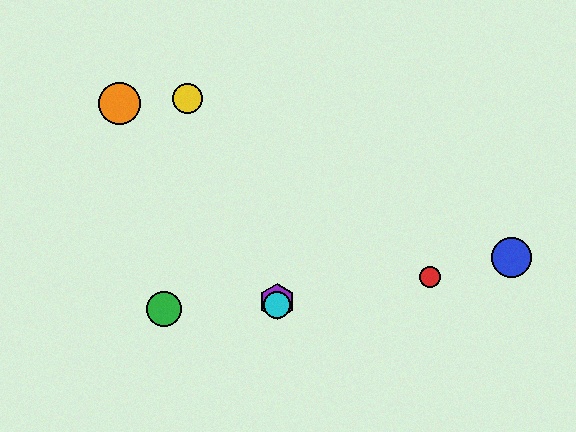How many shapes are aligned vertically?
2 shapes (the purple hexagon, the cyan circle) are aligned vertically.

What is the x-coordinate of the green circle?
The green circle is at x≈164.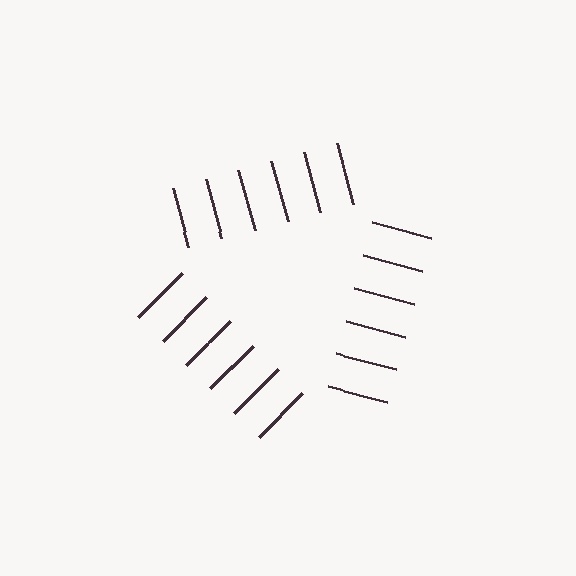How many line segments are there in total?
18 — 6 along each of the 3 edges.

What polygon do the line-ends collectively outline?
An illusory triangle — the line segments terminate on its edges but no continuous stroke is drawn.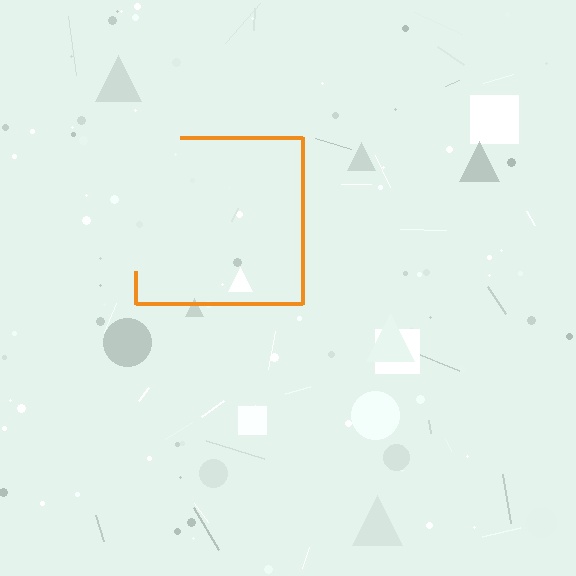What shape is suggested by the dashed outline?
The dashed outline suggests a square.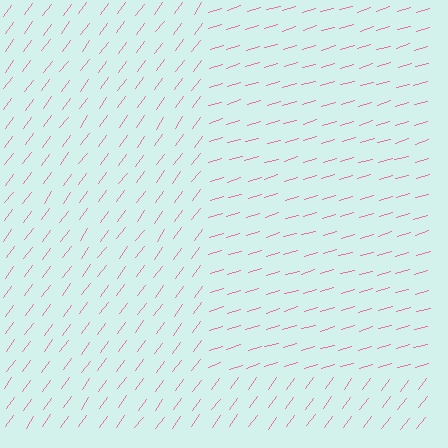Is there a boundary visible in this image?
Yes, there is a texture boundary formed by a change in line orientation.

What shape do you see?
I see a rectangle.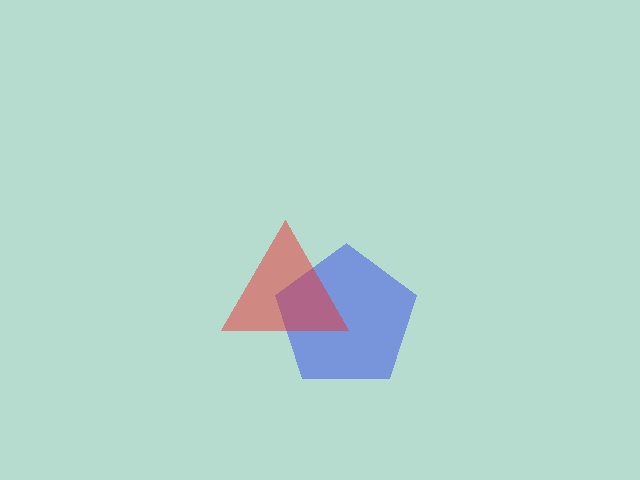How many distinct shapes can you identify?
There are 2 distinct shapes: a blue pentagon, a red triangle.